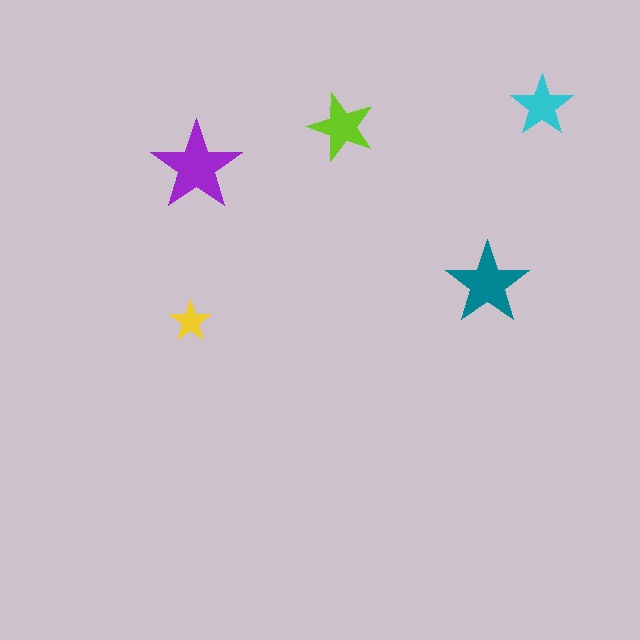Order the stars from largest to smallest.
the purple one, the teal one, the lime one, the cyan one, the yellow one.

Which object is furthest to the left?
The yellow star is leftmost.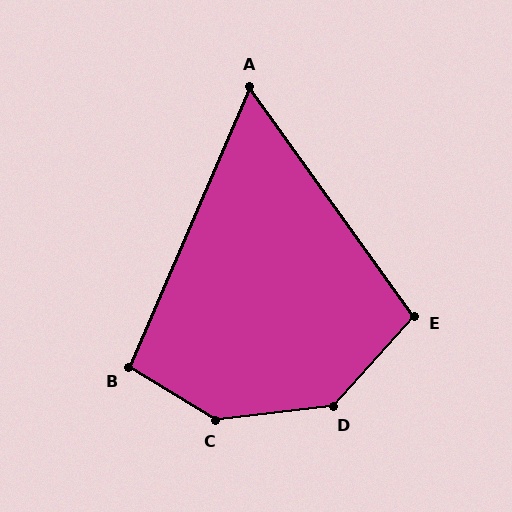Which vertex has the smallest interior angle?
A, at approximately 59 degrees.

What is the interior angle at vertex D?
Approximately 138 degrees (obtuse).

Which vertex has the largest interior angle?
C, at approximately 142 degrees.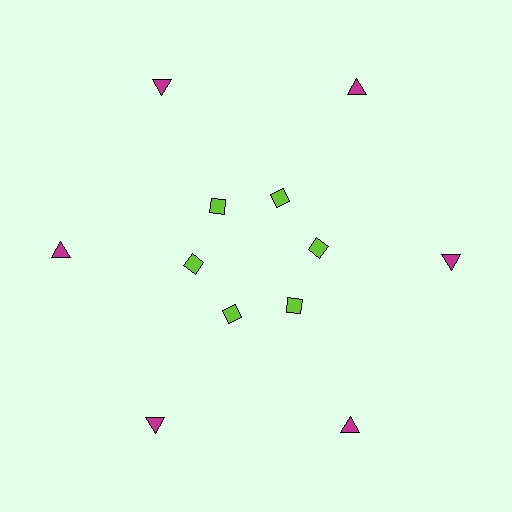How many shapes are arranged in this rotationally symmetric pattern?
There are 12 shapes, arranged in 6 groups of 2.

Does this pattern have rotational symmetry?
Yes, this pattern has 6-fold rotational symmetry. It looks the same after rotating 60 degrees around the center.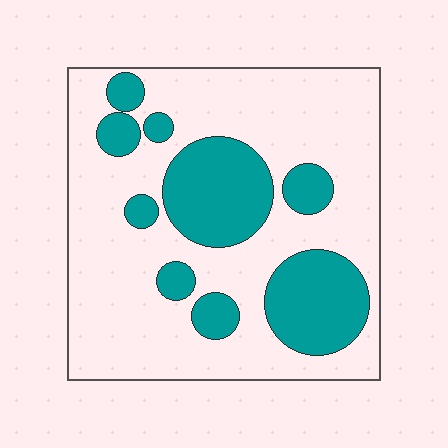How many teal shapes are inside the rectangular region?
9.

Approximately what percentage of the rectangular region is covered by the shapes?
Approximately 30%.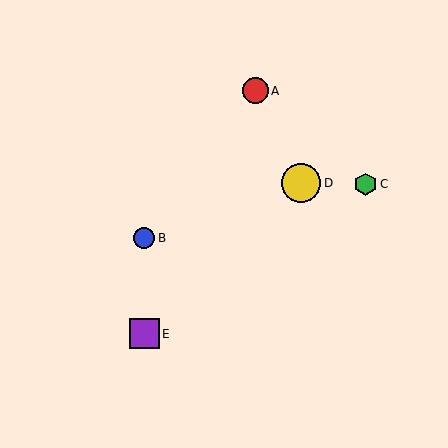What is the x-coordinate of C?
Object C is at x≈365.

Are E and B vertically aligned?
Yes, both are at x≈144.